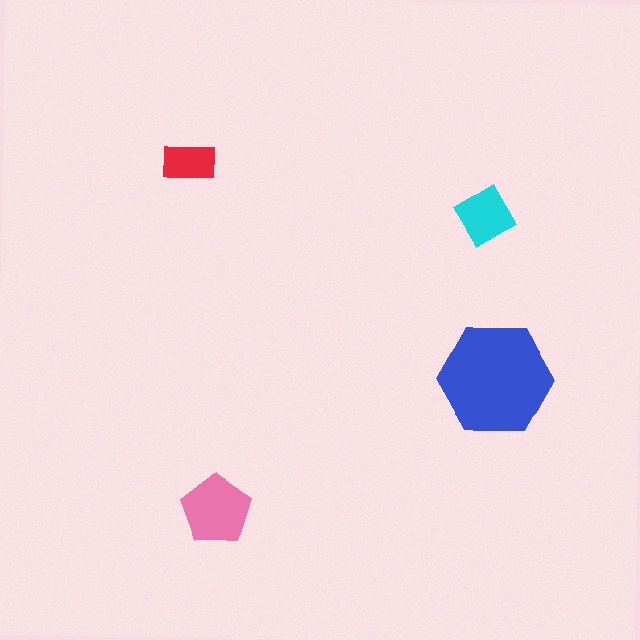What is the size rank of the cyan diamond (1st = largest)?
3rd.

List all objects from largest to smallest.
The blue hexagon, the pink pentagon, the cyan diamond, the red rectangle.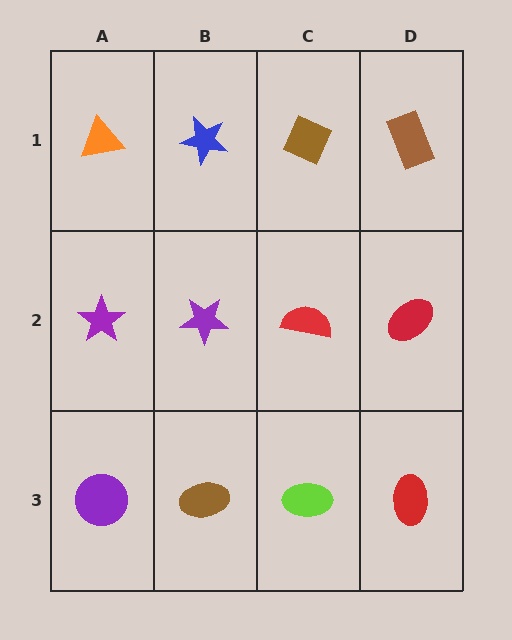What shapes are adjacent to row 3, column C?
A red semicircle (row 2, column C), a brown ellipse (row 3, column B), a red ellipse (row 3, column D).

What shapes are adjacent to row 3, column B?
A purple star (row 2, column B), a purple circle (row 3, column A), a lime ellipse (row 3, column C).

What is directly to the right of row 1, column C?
A brown rectangle.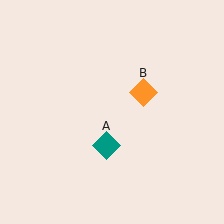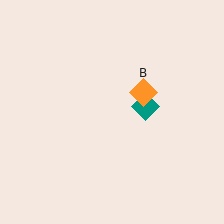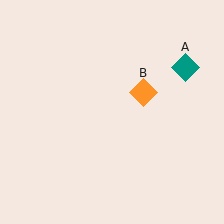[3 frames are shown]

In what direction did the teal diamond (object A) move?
The teal diamond (object A) moved up and to the right.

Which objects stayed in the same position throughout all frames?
Orange diamond (object B) remained stationary.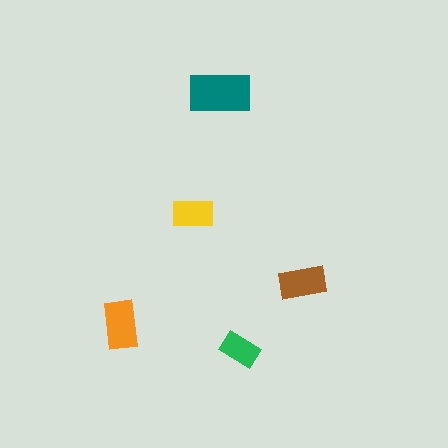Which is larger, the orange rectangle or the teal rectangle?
The teal one.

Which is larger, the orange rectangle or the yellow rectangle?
The orange one.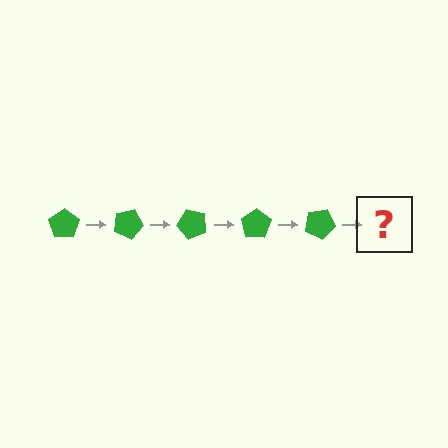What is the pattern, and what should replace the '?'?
The pattern is that the pentagon rotates 25 degrees each step. The '?' should be a green pentagon rotated 125 degrees.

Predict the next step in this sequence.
The next step is a green pentagon rotated 125 degrees.